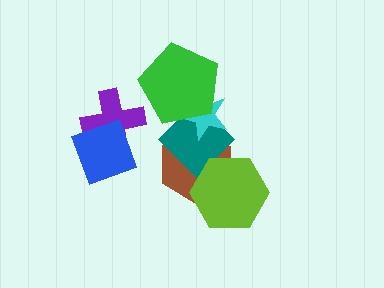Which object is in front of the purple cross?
The blue diamond is in front of the purple cross.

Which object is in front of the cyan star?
The green pentagon is in front of the cyan star.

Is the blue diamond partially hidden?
No, no other shape covers it.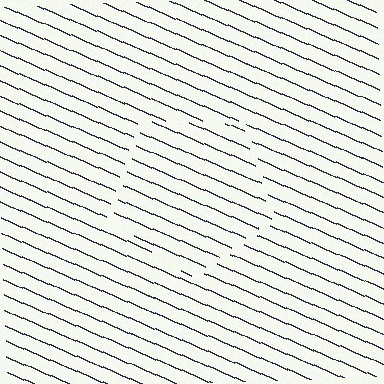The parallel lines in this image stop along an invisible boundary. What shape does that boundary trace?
An illusory pentagon. The interior of the shape contains the same grating, shifted by half a period — the contour is defined by the phase discontinuity where line-ends from the inner and outer gratings abut.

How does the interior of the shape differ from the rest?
The interior of the shape contains the same grating, shifted by half a period — the contour is defined by the phase discontinuity where line-ends from the inner and outer gratings abut.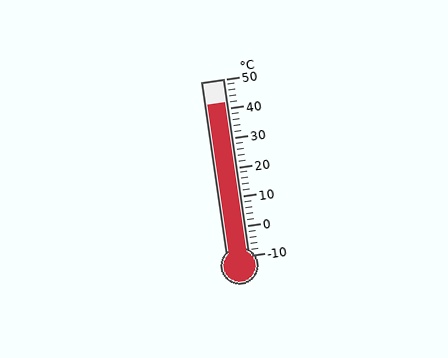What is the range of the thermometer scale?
The thermometer scale ranges from -10°C to 50°C.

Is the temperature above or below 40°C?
The temperature is above 40°C.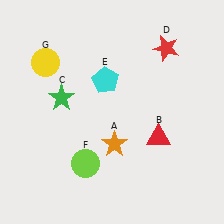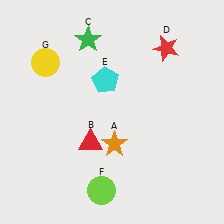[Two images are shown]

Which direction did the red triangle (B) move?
The red triangle (B) moved left.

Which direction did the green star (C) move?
The green star (C) moved up.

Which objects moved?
The objects that moved are: the red triangle (B), the green star (C), the lime circle (F).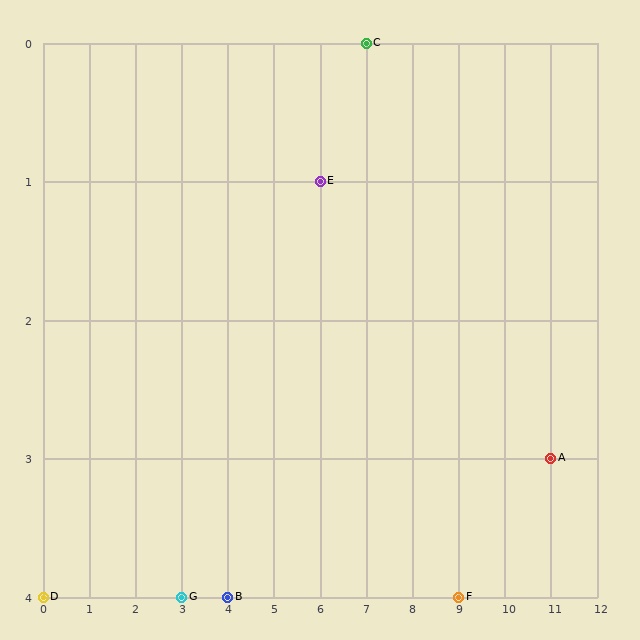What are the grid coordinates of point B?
Point B is at grid coordinates (4, 4).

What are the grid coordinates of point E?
Point E is at grid coordinates (6, 1).